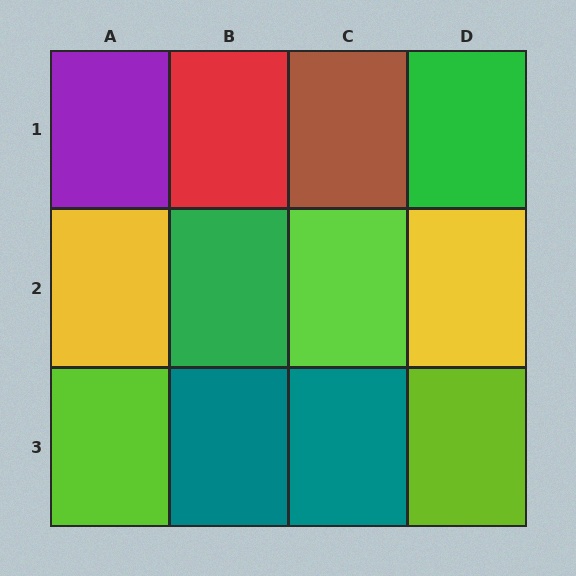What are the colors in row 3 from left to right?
Lime, teal, teal, lime.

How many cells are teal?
2 cells are teal.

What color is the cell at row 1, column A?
Purple.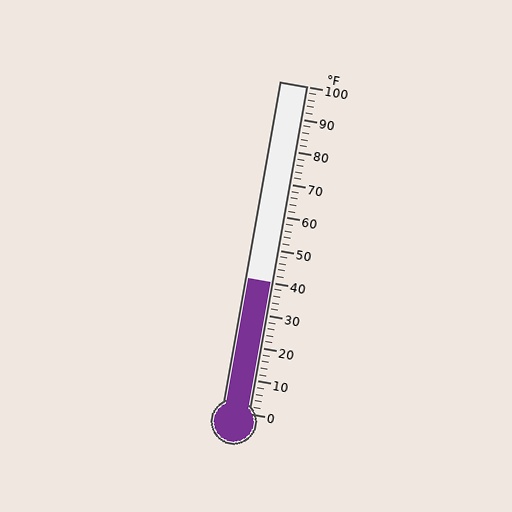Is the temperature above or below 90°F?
The temperature is below 90°F.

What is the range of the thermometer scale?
The thermometer scale ranges from 0°F to 100°F.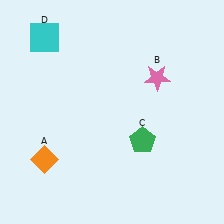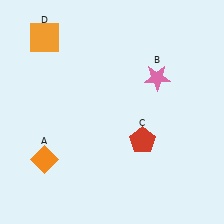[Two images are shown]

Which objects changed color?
C changed from green to red. D changed from cyan to orange.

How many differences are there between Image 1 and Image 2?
There are 2 differences between the two images.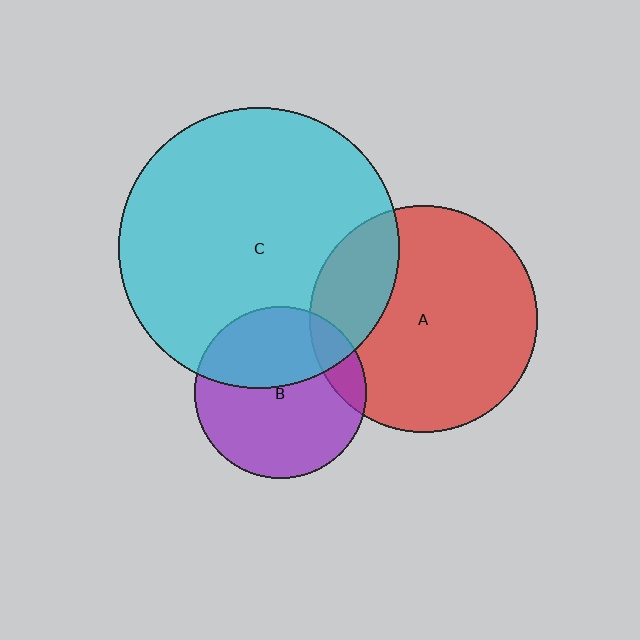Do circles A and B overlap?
Yes.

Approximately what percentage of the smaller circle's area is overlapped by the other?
Approximately 15%.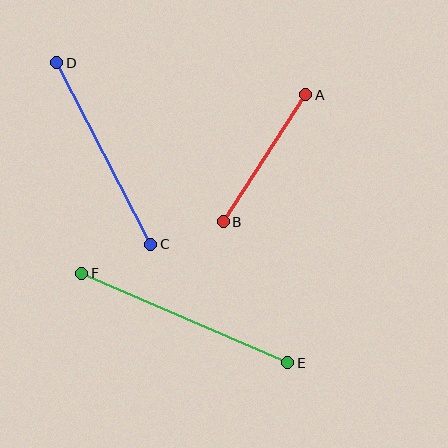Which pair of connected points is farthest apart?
Points E and F are farthest apart.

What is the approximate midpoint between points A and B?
The midpoint is at approximately (265, 158) pixels.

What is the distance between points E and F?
The distance is approximately 225 pixels.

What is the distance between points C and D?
The distance is approximately 204 pixels.